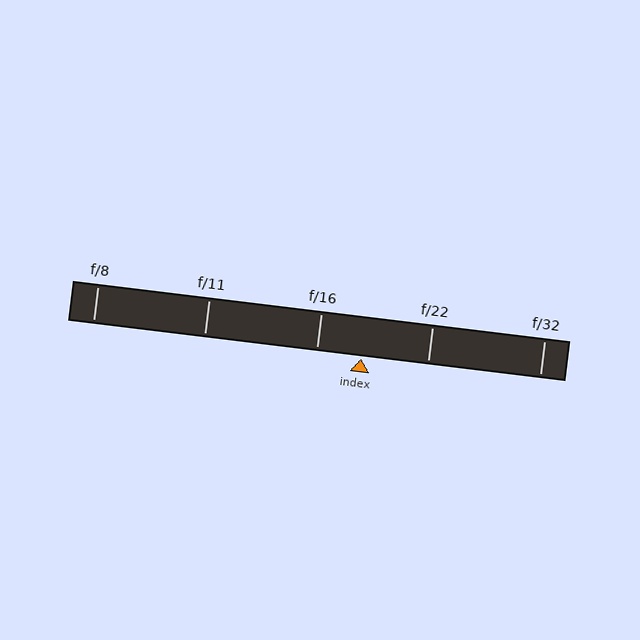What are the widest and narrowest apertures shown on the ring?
The widest aperture shown is f/8 and the narrowest is f/32.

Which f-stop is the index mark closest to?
The index mark is closest to f/16.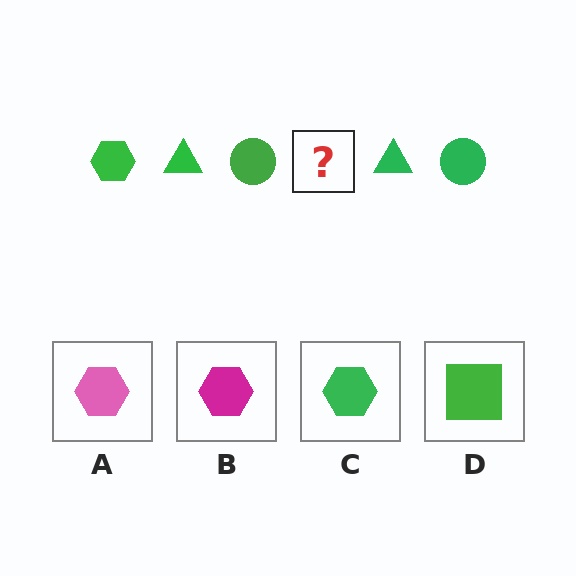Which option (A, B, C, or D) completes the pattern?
C.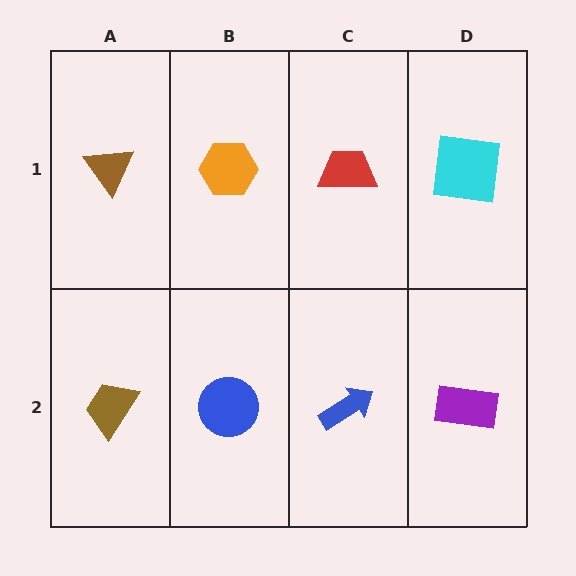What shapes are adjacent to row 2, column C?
A red trapezoid (row 1, column C), a blue circle (row 2, column B), a purple rectangle (row 2, column D).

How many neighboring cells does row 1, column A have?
2.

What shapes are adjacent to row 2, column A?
A brown triangle (row 1, column A), a blue circle (row 2, column B).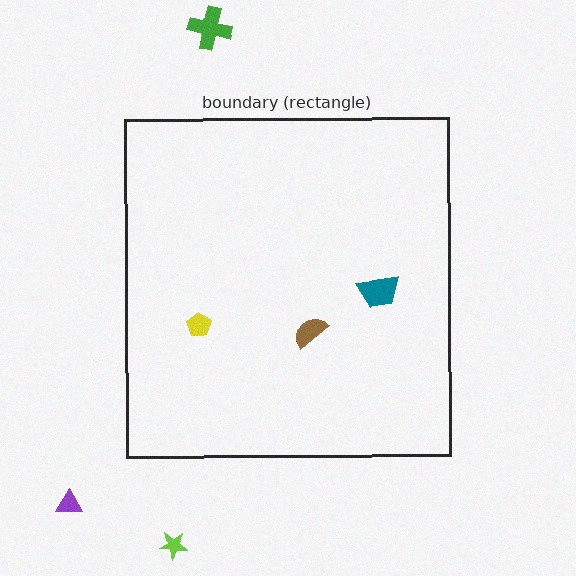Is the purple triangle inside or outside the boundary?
Outside.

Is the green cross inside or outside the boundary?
Outside.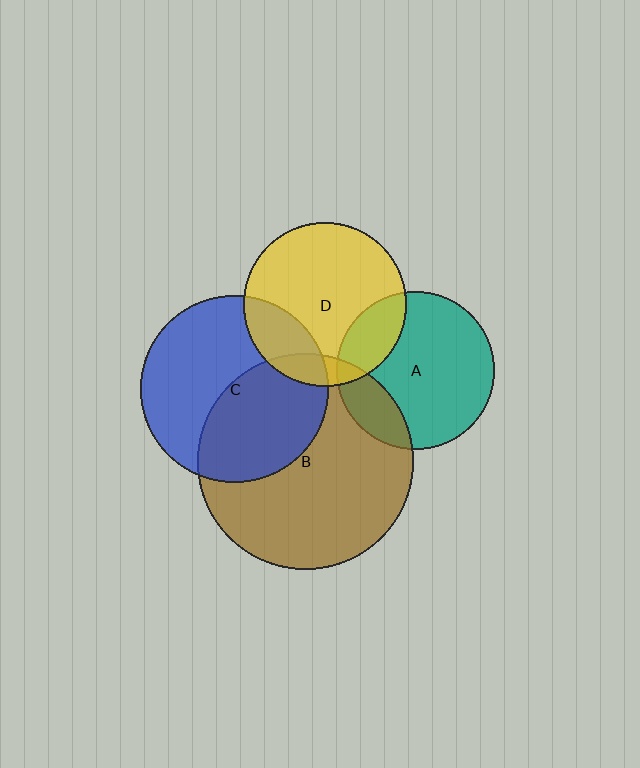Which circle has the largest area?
Circle B (brown).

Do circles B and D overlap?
Yes.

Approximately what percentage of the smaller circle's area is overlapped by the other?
Approximately 10%.